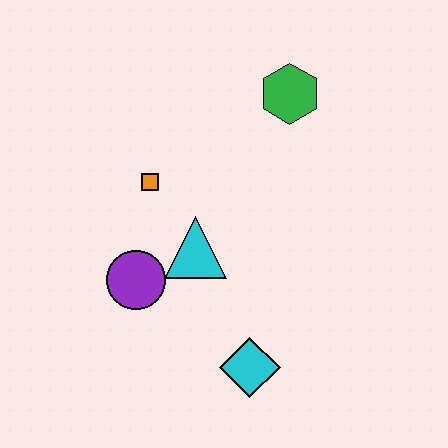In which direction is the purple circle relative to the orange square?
The purple circle is below the orange square.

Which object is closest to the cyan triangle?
The purple circle is closest to the cyan triangle.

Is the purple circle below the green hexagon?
Yes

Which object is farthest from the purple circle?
The green hexagon is farthest from the purple circle.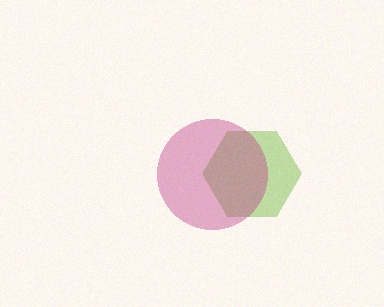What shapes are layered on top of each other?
The layered shapes are: a lime hexagon, a magenta circle.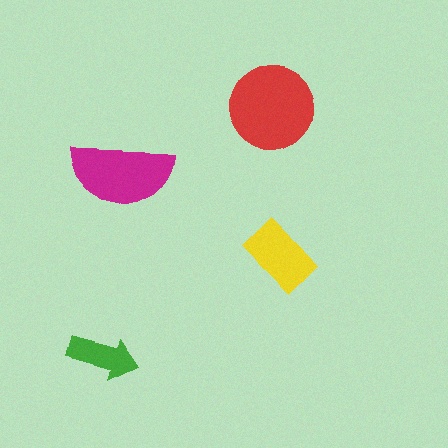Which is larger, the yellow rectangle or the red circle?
The red circle.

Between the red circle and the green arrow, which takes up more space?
The red circle.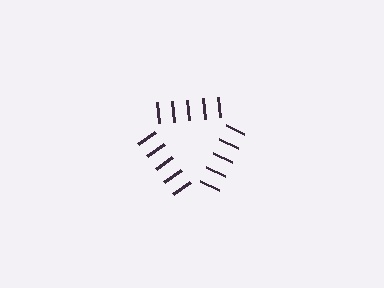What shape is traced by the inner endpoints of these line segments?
An illusory triangle — the line segments terminate on its edges but no continuous stroke is drawn.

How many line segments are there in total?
15 — 5 along each of the 3 edges.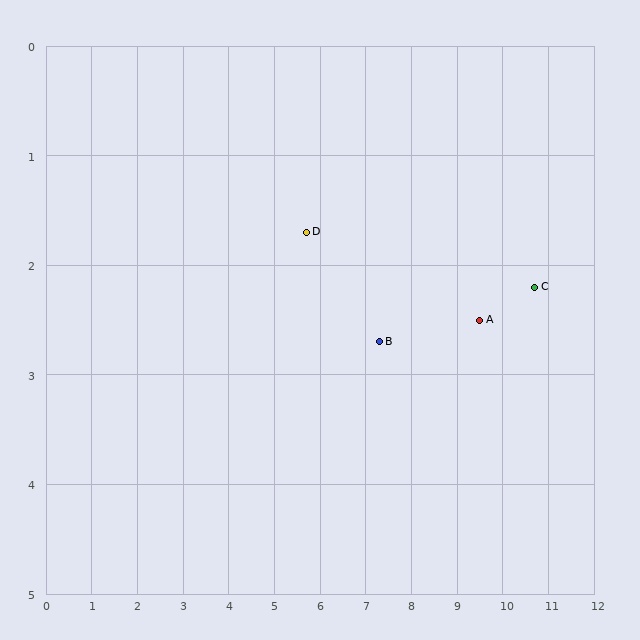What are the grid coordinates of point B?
Point B is at approximately (7.3, 2.7).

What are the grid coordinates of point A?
Point A is at approximately (9.5, 2.5).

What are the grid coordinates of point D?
Point D is at approximately (5.7, 1.7).